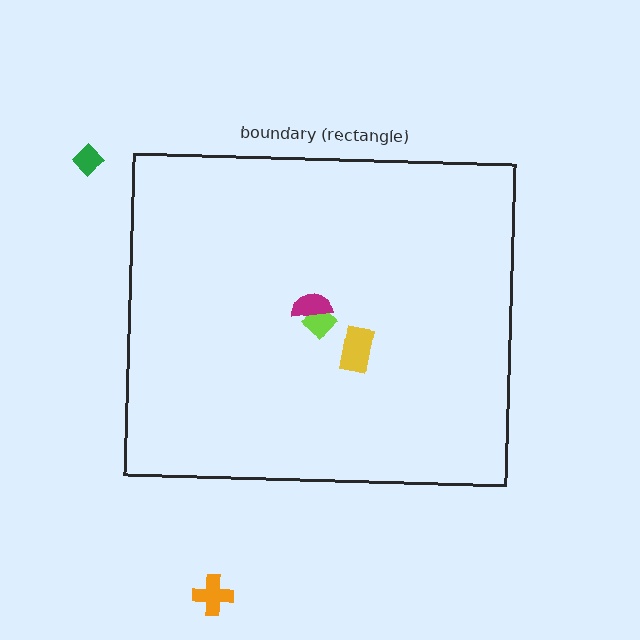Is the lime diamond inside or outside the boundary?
Inside.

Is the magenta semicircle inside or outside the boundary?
Inside.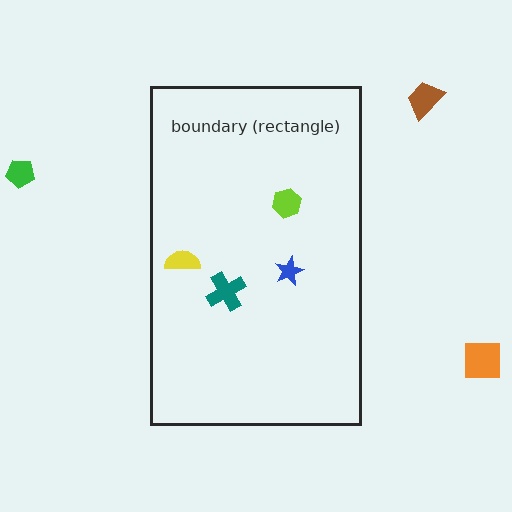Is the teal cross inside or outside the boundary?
Inside.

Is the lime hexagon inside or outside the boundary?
Inside.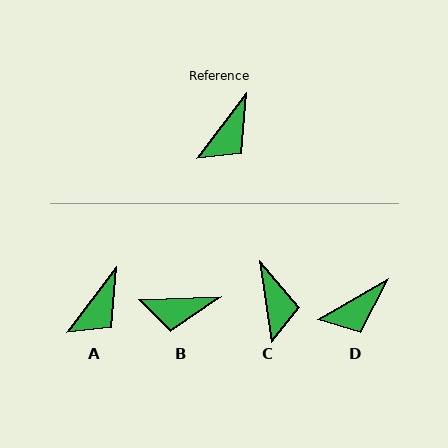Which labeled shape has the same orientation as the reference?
A.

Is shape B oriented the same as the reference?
No, it is off by about 50 degrees.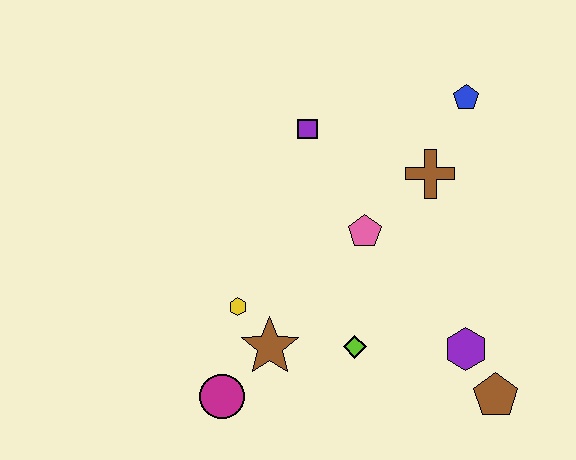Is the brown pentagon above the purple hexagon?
No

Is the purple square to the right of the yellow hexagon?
Yes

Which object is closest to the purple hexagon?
The brown pentagon is closest to the purple hexagon.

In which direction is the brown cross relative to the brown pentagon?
The brown cross is above the brown pentagon.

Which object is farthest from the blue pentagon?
The magenta circle is farthest from the blue pentagon.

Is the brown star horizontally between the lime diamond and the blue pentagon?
No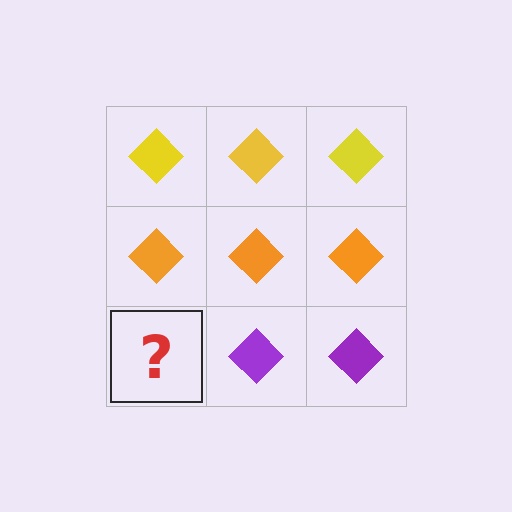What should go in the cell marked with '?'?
The missing cell should contain a purple diamond.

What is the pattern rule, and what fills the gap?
The rule is that each row has a consistent color. The gap should be filled with a purple diamond.